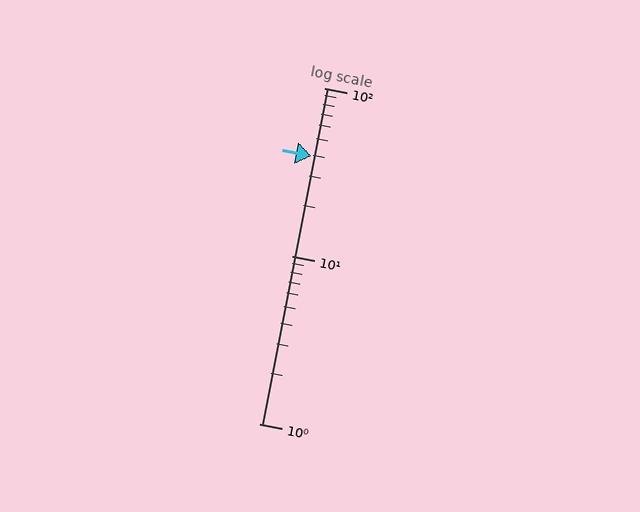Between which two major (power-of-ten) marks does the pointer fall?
The pointer is between 10 and 100.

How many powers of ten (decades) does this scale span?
The scale spans 2 decades, from 1 to 100.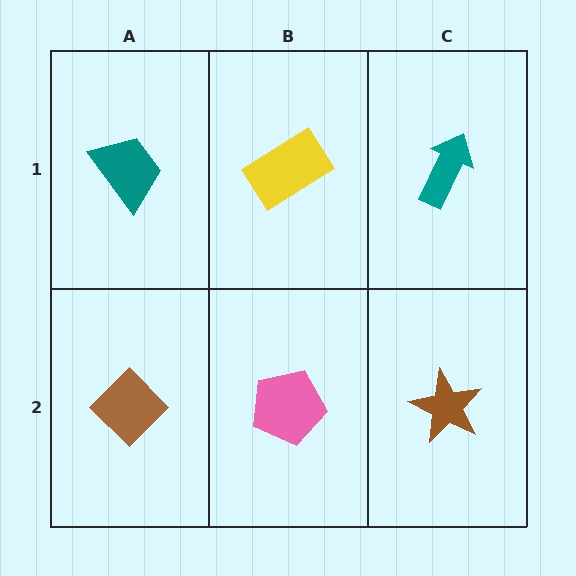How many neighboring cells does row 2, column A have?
2.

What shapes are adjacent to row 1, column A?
A brown diamond (row 2, column A), a yellow rectangle (row 1, column B).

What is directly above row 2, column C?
A teal arrow.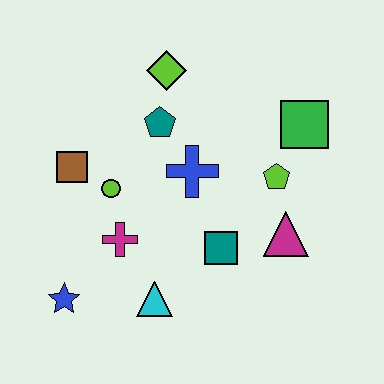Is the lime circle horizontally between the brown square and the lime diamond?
Yes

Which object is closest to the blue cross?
The teal pentagon is closest to the blue cross.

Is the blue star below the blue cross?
Yes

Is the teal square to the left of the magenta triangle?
Yes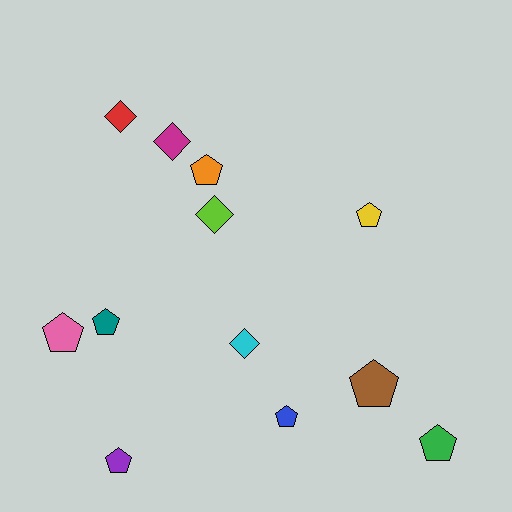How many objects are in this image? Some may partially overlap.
There are 12 objects.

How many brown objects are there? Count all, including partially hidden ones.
There is 1 brown object.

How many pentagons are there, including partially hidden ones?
There are 8 pentagons.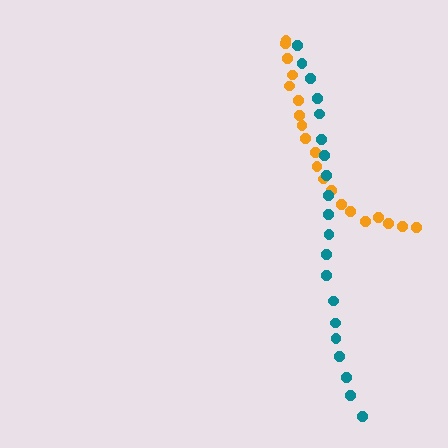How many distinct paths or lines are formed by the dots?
There are 2 distinct paths.